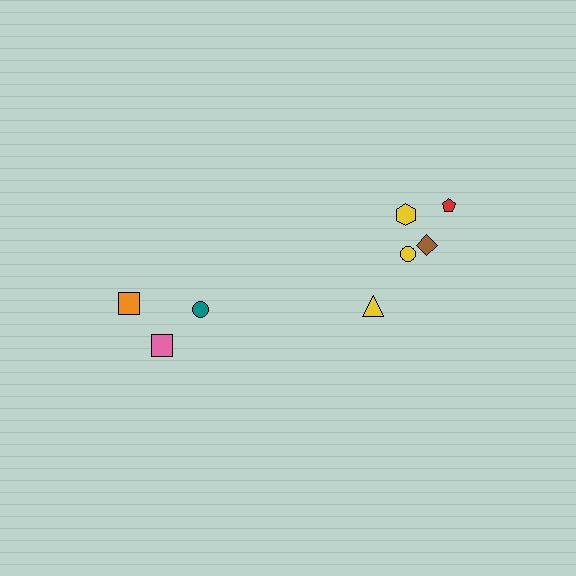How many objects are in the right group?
There are 5 objects.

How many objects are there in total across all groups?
There are 8 objects.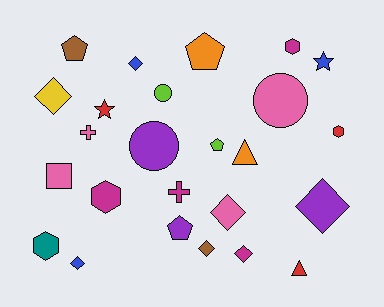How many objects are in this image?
There are 25 objects.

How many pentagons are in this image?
There are 4 pentagons.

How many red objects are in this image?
There are 3 red objects.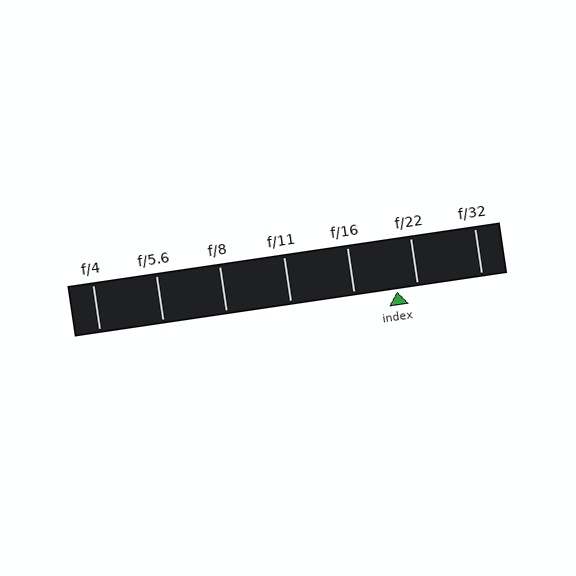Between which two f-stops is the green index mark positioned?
The index mark is between f/16 and f/22.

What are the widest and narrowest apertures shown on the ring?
The widest aperture shown is f/4 and the narrowest is f/32.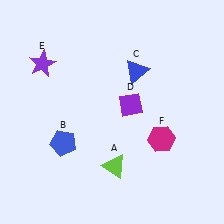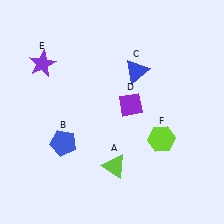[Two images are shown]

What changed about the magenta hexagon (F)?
In Image 1, F is magenta. In Image 2, it changed to lime.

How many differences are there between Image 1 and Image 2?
There is 1 difference between the two images.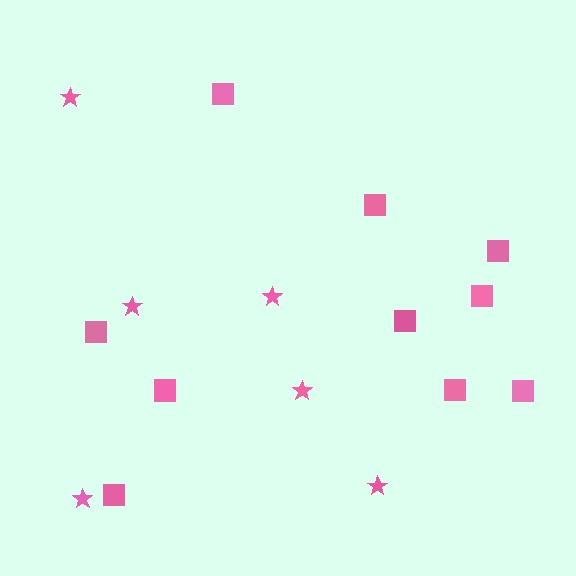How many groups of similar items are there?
There are 2 groups: one group of squares (10) and one group of stars (6).